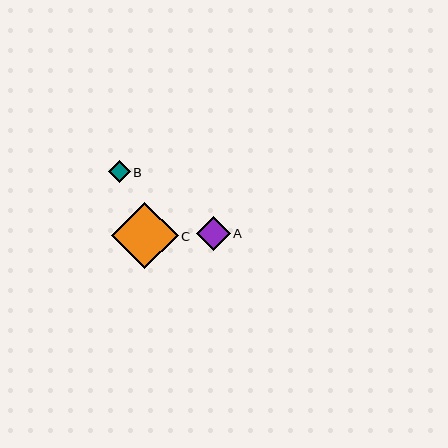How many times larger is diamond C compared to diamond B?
Diamond C is approximately 3.0 times the size of diamond B.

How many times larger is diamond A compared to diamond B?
Diamond A is approximately 1.5 times the size of diamond B.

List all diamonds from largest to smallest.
From largest to smallest: C, A, B.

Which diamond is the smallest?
Diamond B is the smallest with a size of approximately 22 pixels.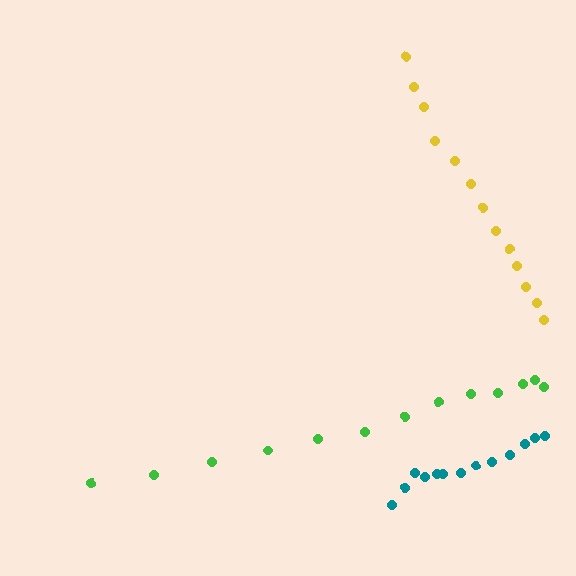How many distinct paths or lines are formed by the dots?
There are 3 distinct paths.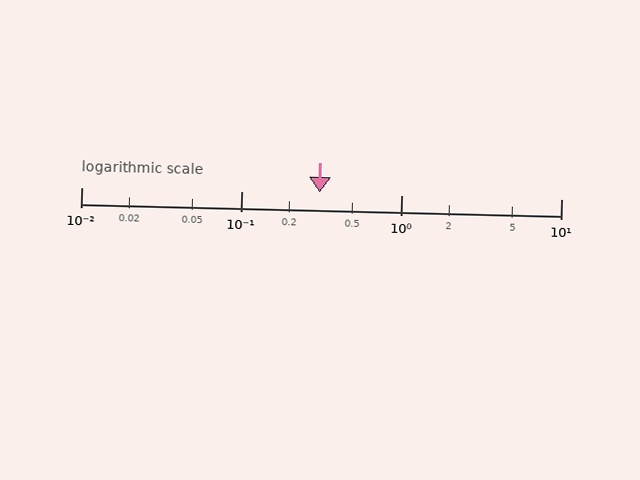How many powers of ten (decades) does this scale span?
The scale spans 3 decades, from 0.01 to 10.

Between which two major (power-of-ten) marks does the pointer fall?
The pointer is between 0.1 and 1.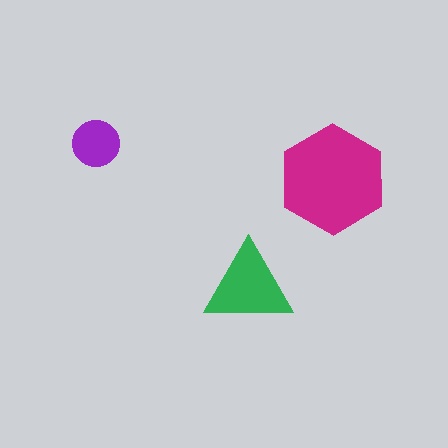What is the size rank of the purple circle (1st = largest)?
3rd.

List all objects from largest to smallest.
The magenta hexagon, the green triangle, the purple circle.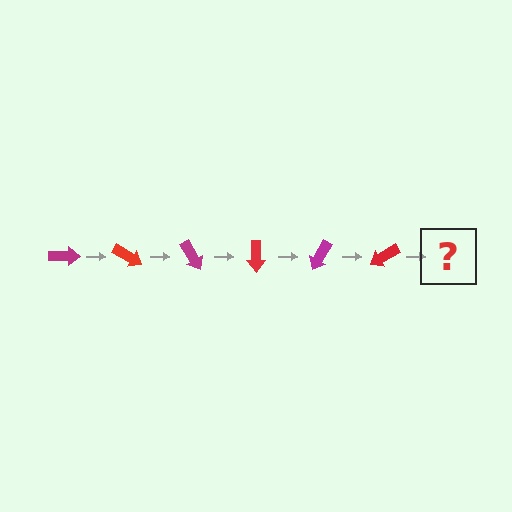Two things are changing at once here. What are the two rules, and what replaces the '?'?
The two rules are that it rotates 30 degrees each step and the color cycles through magenta and red. The '?' should be a magenta arrow, rotated 180 degrees from the start.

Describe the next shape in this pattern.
It should be a magenta arrow, rotated 180 degrees from the start.